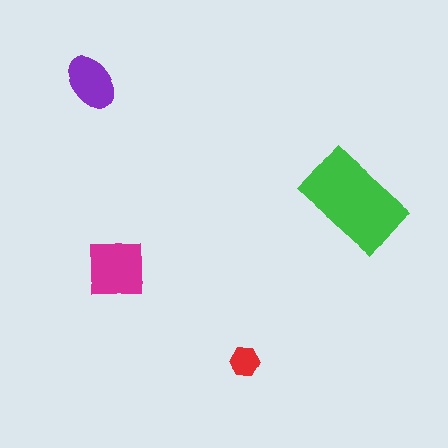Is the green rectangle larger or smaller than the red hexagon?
Larger.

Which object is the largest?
The green rectangle.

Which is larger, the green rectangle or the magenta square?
The green rectangle.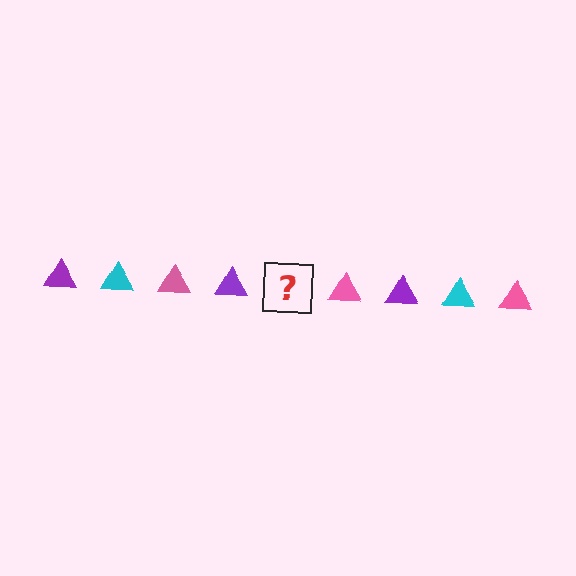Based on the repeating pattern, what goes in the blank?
The blank should be a cyan triangle.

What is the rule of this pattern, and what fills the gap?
The rule is that the pattern cycles through purple, cyan, pink triangles. The gap should be filled with a cyan triangle.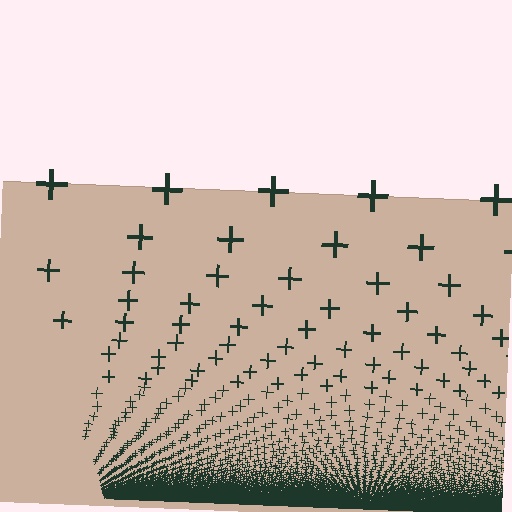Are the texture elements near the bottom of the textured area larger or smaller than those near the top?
Smaller. The gradient is inverted — elements near the bottom are smaller and denser.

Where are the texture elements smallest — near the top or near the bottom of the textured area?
Near the bottom.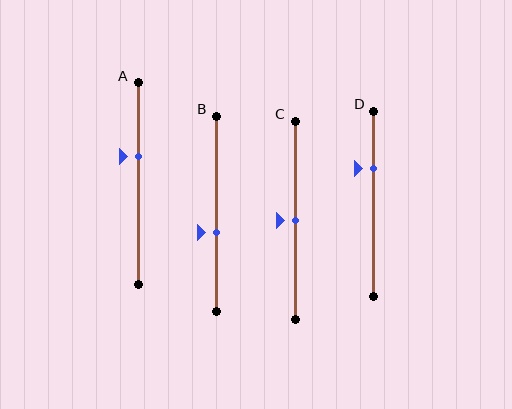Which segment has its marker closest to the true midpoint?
Segment C has its marker closest to the true midpoint.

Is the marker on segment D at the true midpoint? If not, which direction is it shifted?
No, the marker on segment D is shifted upward by about 19% of the segment length.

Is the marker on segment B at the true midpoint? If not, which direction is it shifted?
No, the marker on segment B is shifted downward by about 10% of the segment length.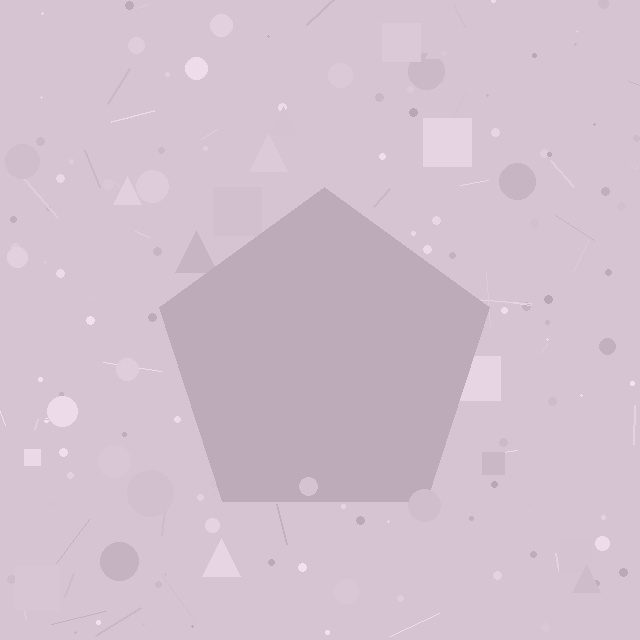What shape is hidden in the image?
A pentagon is hidden in the image.